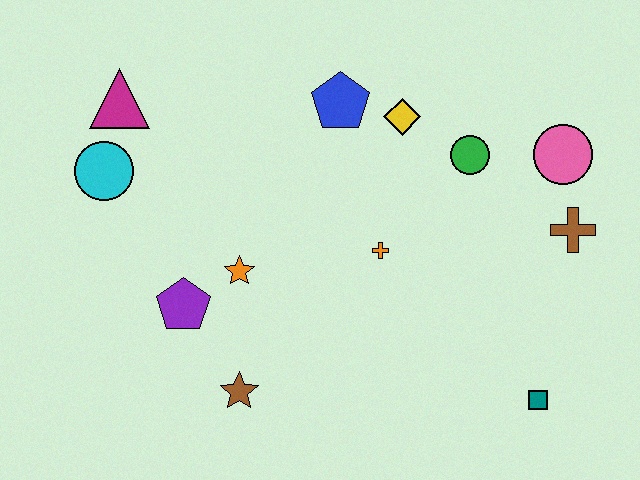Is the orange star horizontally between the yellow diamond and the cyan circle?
Yes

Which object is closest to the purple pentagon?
The orange star is closest to the purple pentagon.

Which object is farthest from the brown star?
The pink circle is farthest from the brown star.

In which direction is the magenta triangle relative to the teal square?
The magenta triangle is to the left of the teal square.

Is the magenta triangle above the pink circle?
Yes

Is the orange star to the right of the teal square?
No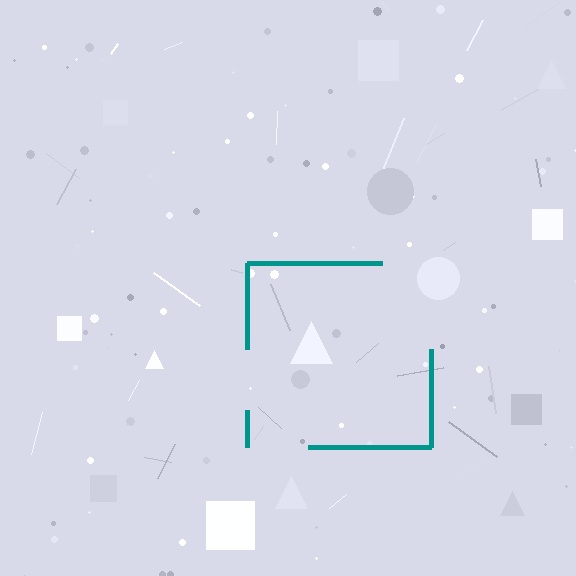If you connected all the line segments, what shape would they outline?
They would outline a square.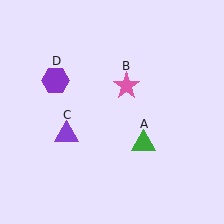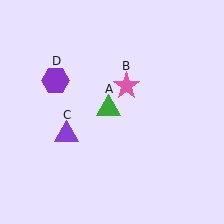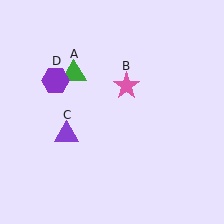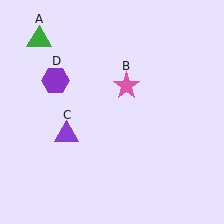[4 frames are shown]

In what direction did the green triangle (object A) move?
The green triangle (object A) moved up and to the left.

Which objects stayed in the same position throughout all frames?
Pink star (object B) and purple triangle (object C) and purple hexagon (object D) remained stationary.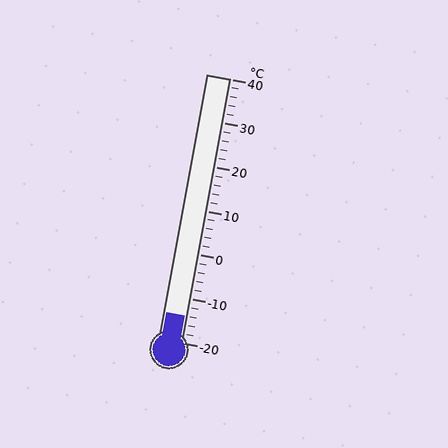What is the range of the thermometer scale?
The thermometer scale ranges from -20°C to 40°C.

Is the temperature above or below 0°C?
The temperature is below 0°C.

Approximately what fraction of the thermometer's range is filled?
The thermometer is filled to approximately 10% of its range.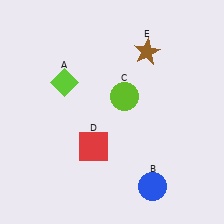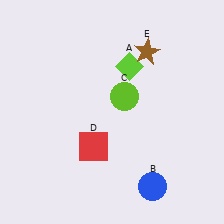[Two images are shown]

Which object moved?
The lime diamond (A) moved right.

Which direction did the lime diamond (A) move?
The lime diamond (A) moved right.